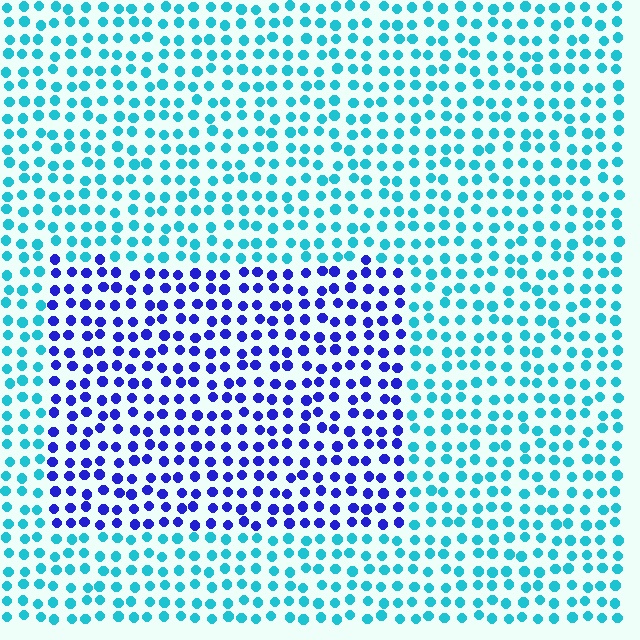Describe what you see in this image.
The image is filled with small cyan elements in a uniform arrangement. A rectangle-shaped region is visible where the elements are tinted to a slightly different hue, forming a subtle color boundary.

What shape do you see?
I see a rectangle.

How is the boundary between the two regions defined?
The boundary is defined purely by a slight shift in hue (about 56 degrees). Spacing, size, and orientation are identical on both sides.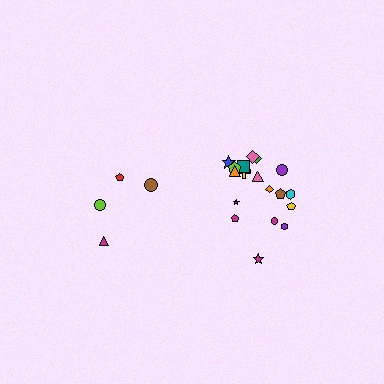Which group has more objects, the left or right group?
The right group.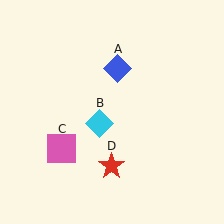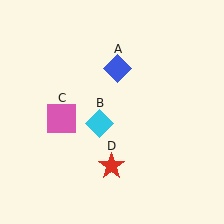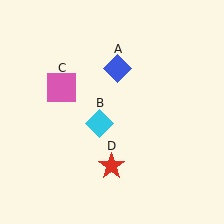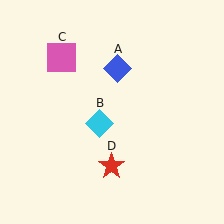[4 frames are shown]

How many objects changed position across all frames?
1 object changed position: pink square (object C).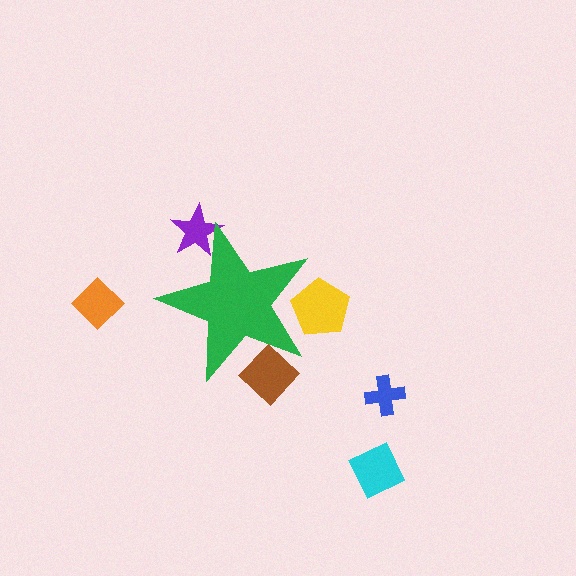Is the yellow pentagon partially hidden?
Yes, the yellow pentagon is partially hidden behind the green star.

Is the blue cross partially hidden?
No, the blue cross is fully visible.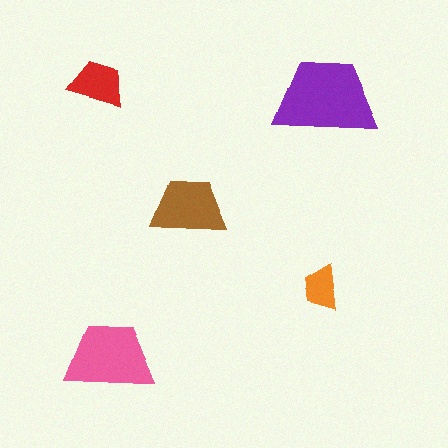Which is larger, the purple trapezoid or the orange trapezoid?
The purple one.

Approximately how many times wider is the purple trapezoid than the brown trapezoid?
About 1.5 times wider.